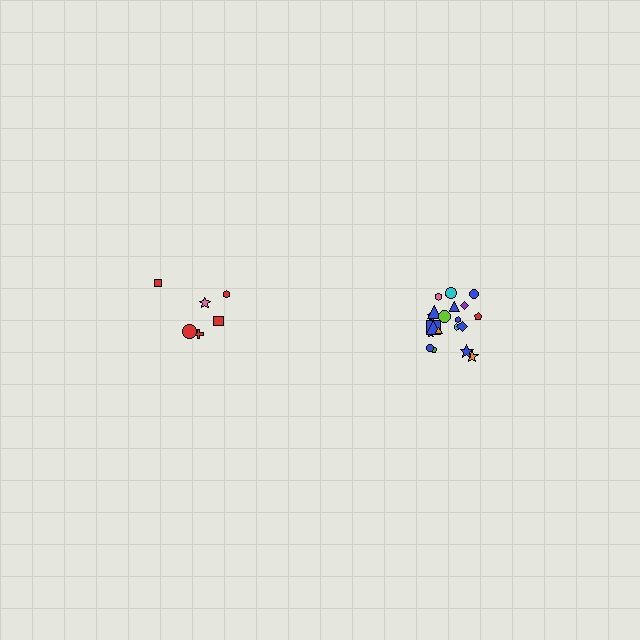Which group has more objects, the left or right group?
The right group.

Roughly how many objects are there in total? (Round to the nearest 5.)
Roughly 30 objects in total.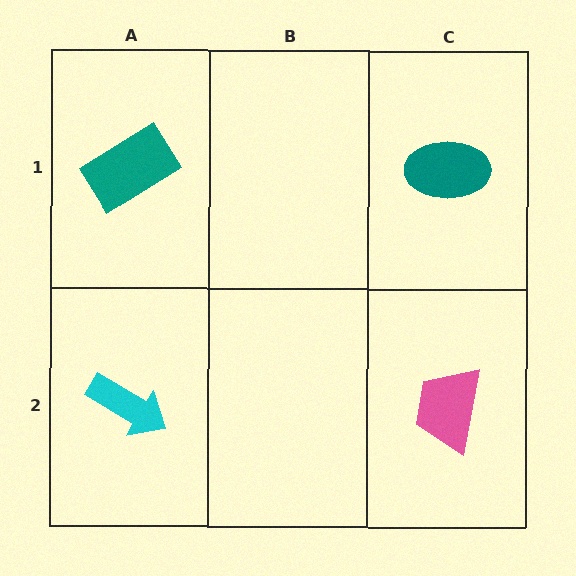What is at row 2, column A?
A cyan arrow.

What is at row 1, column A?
A teal rectangle.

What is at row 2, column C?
A pink trapezoid.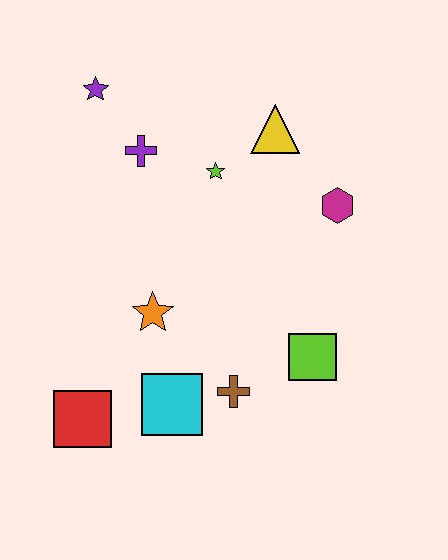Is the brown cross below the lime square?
Yes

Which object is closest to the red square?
The cyan square is closest to the red square.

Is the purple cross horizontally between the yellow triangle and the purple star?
Yes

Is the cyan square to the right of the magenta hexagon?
No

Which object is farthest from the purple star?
The lime square is farthest from the purple star.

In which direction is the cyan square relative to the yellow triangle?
The cyan square is below the yellow triangle.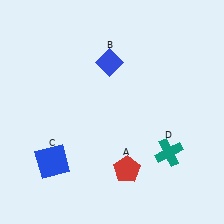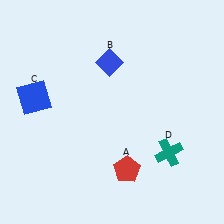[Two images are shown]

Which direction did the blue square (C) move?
The blue square (C) moved up.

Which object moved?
The blue square (C) moved up.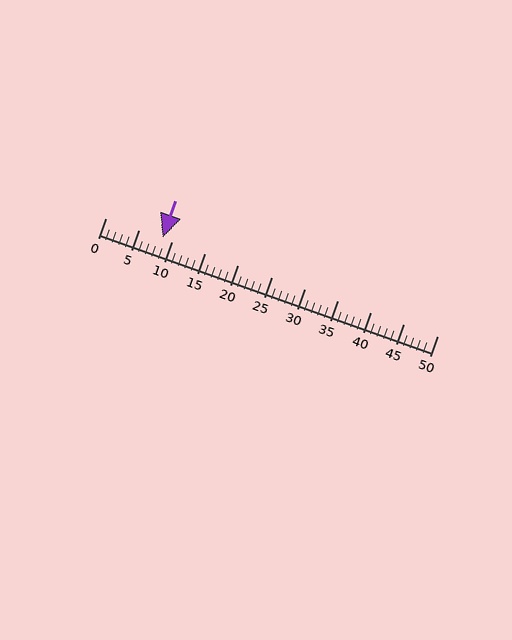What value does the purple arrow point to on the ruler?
The purple arrow points to approximately 9.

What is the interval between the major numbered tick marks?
The major tick marks are spaced 5 units apart.